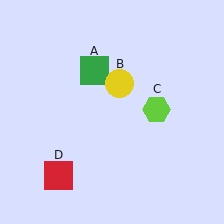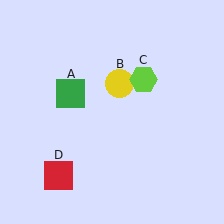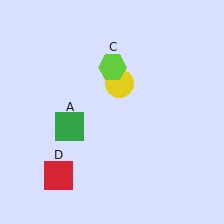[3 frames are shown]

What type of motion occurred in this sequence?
The green square (object A), lime hexagon (object C) rotated counterclockwise around the center of the scene.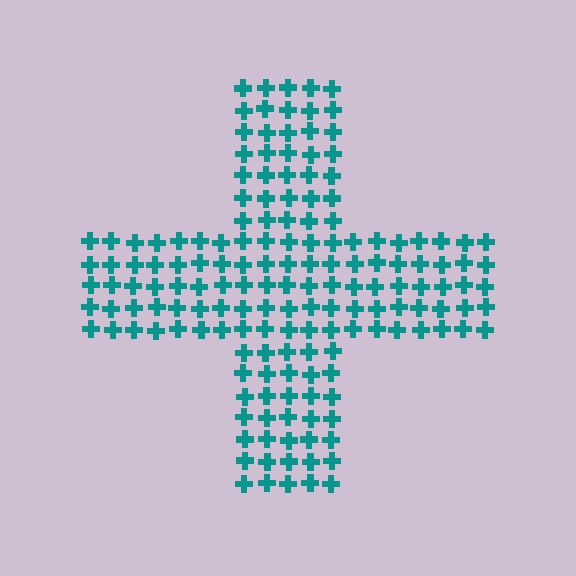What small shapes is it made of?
It is made of small crosses.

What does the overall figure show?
The overall figure shows a cross.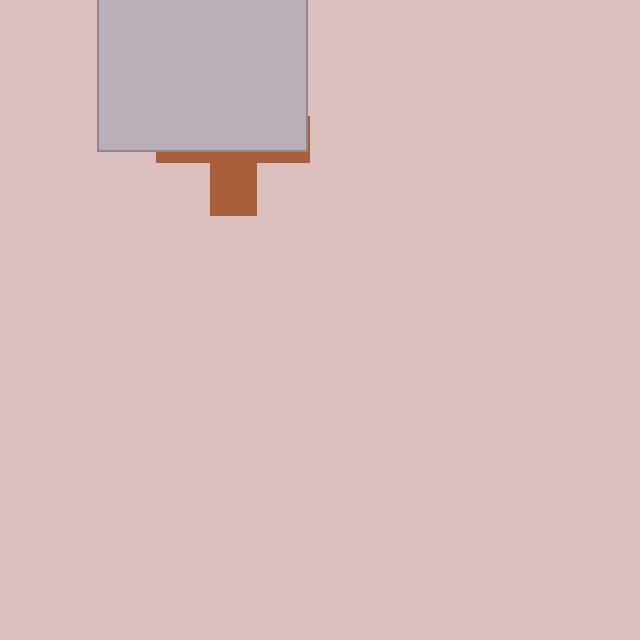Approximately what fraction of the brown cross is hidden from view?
Roughly 65% of the brown cross is hidden behind the light gray square.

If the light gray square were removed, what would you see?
You would see the complete brown cross.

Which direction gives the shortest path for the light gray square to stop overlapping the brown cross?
Moving up gives the shortest separation.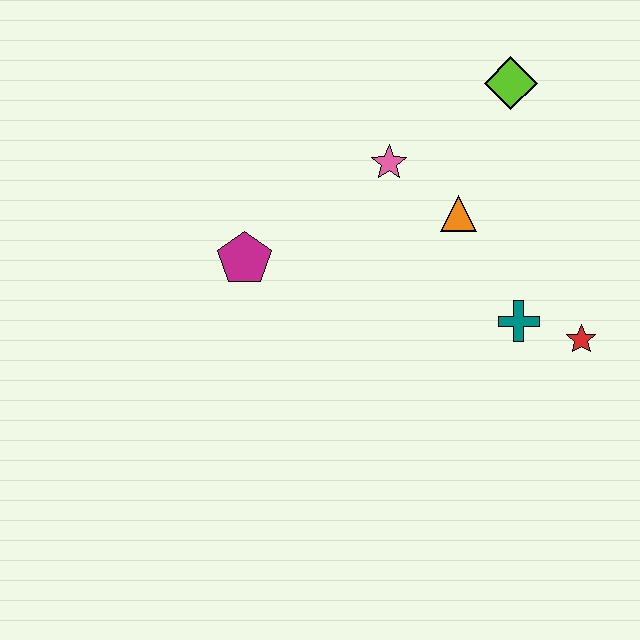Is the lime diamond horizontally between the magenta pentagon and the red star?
Yes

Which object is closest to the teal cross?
The red star is closest to the teal cross.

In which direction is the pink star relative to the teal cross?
The pink star is above the teal cross.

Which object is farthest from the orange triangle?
The magenta pentagon is farthest from the orange triangle.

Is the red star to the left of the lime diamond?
No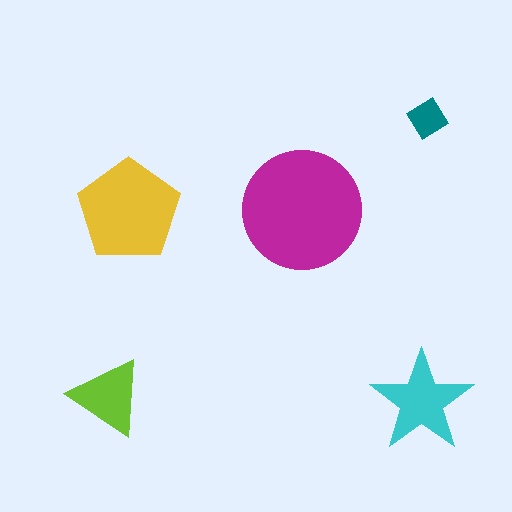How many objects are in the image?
There are 5 objects in the image.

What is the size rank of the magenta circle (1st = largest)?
1st.